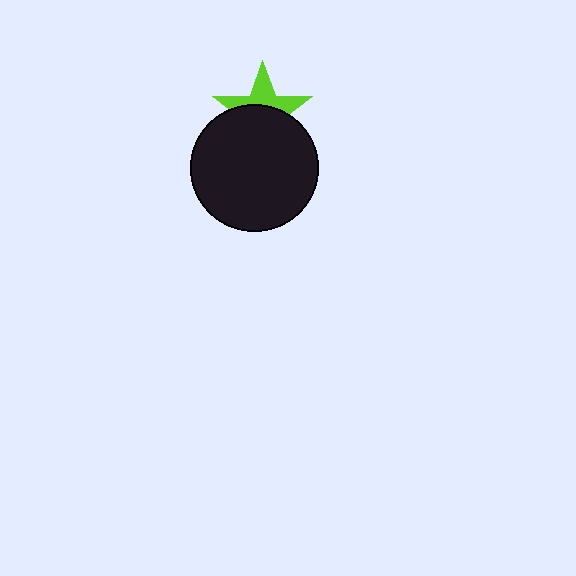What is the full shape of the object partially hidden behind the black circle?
The partially hidden object is a lime star.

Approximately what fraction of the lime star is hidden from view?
Roughly 56% of the lime star is hidden behind the black circle.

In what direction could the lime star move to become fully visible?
The lime star could move up. That would shift it out from behind the black circle entirely.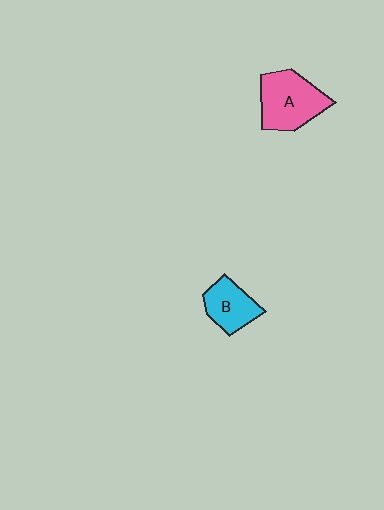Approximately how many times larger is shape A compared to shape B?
Approximately 1.5 times.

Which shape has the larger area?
Shape A (pink).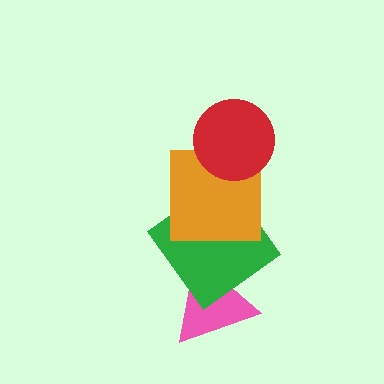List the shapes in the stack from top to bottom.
From top to bottom: the red circle, the orange square, the green diamond, the pink triangle.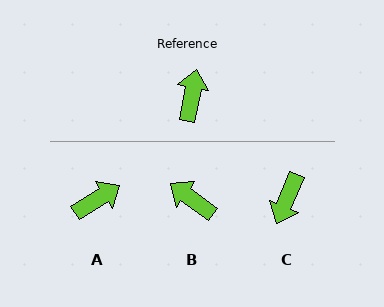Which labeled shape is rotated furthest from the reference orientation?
C, about 168 degrees away.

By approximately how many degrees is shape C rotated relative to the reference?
Approximately 168 degrees counter-clockwise.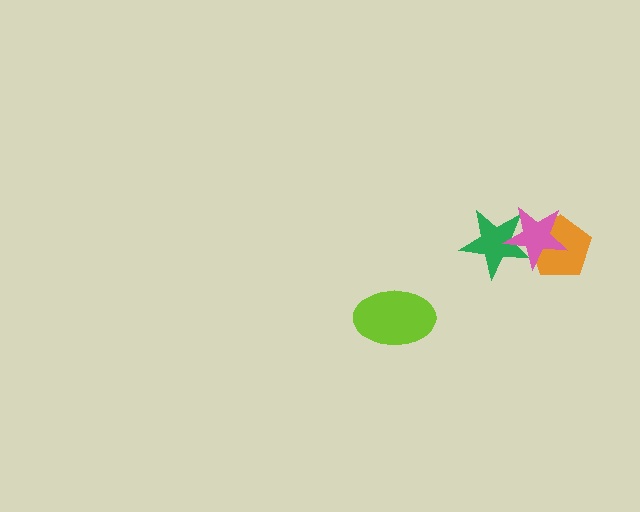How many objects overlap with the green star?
1 object overlaps with the green star.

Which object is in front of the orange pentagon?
The pink star is in front of the orange pentagon.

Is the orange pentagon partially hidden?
Yes, it is partially covered by another shape.